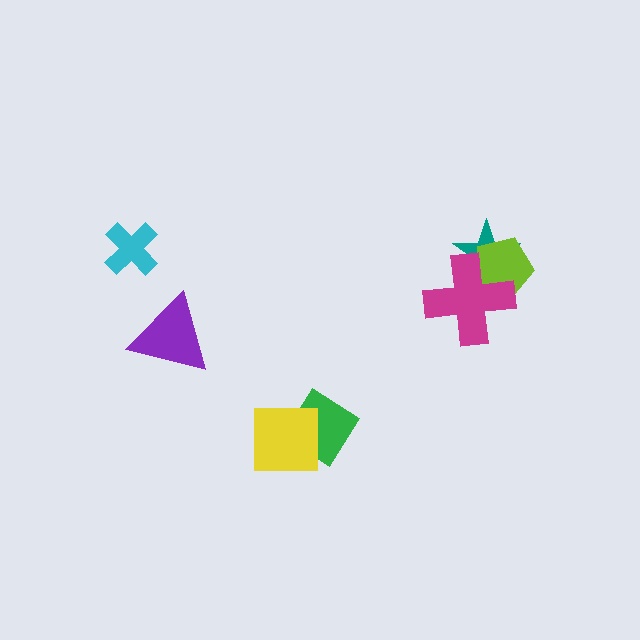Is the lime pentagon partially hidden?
Yes, it is partially covered by another shape.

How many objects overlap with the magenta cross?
2 objects overlap with the magenta cross.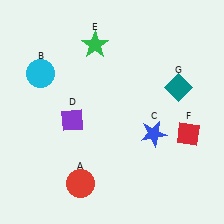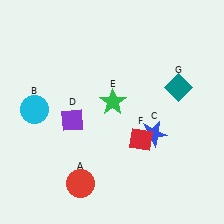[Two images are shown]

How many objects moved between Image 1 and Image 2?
3 objects moved between the two images.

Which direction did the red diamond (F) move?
The red diamond (F) moved left.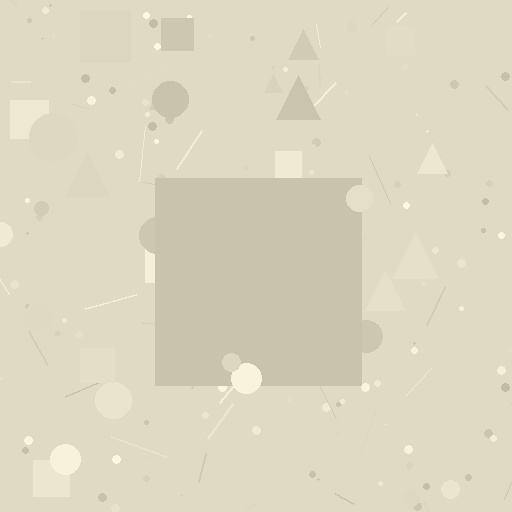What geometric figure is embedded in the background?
A square is embedded in the background.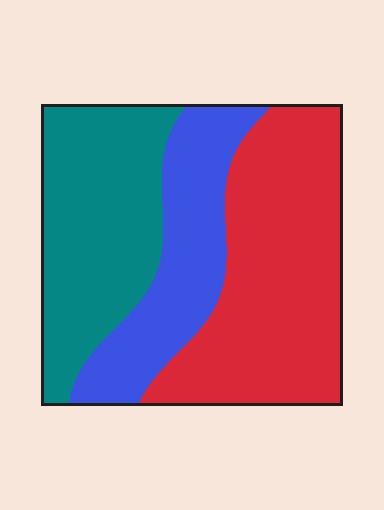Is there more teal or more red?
Red.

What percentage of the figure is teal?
Teal covers roughly 35% of the figure.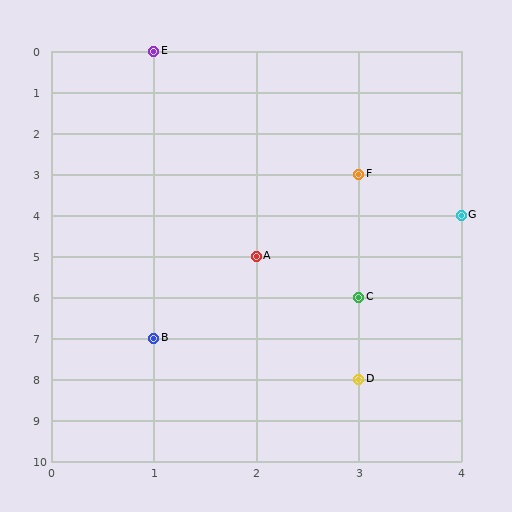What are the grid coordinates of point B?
Point B is at grid coordinates (1, 7).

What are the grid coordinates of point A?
Point A is at grid coordinates (2, 5).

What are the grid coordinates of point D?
Point D is at grid coordinates (3, 8).